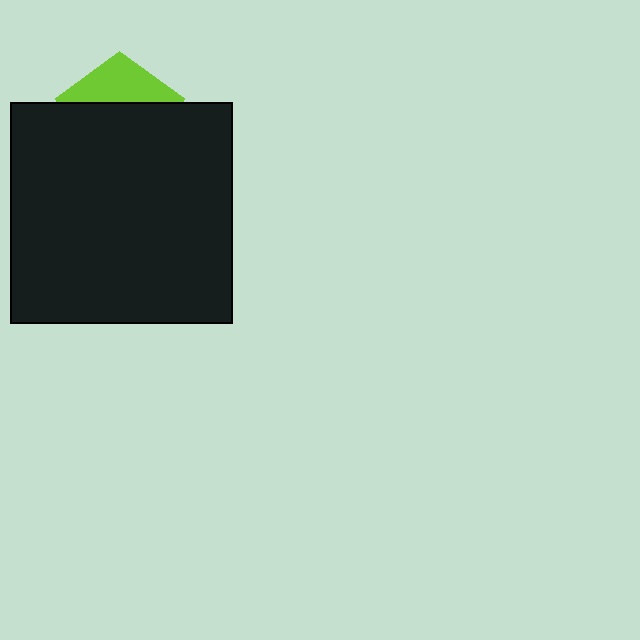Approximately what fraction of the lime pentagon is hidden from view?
Roughly 69% of the lime pentagon is hidden behind the black square.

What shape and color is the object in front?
The object in front is a black square.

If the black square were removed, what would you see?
You would see the complete lime pentagon.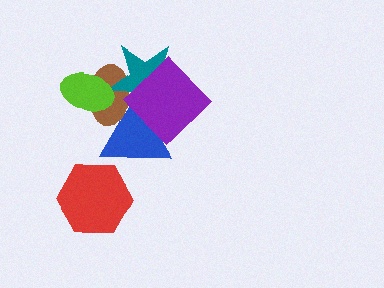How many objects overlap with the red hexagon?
0 objects overlap with the red hexagon.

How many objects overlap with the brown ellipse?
4 objects overlap with the brown ellipse.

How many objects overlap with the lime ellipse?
2 objects overlap with the lime ellipse.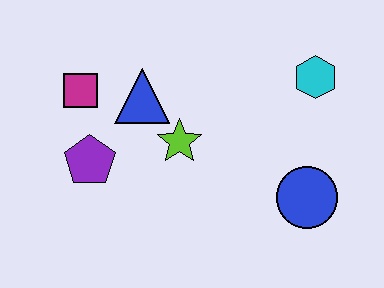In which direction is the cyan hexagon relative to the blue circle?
The cyan hexagon is above the blue circle.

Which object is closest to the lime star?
The blue triangle is closest to the lime star.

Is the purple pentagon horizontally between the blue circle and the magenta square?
Yes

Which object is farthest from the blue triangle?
The blue circle is farthest from the blue triangle.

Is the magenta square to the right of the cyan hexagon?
No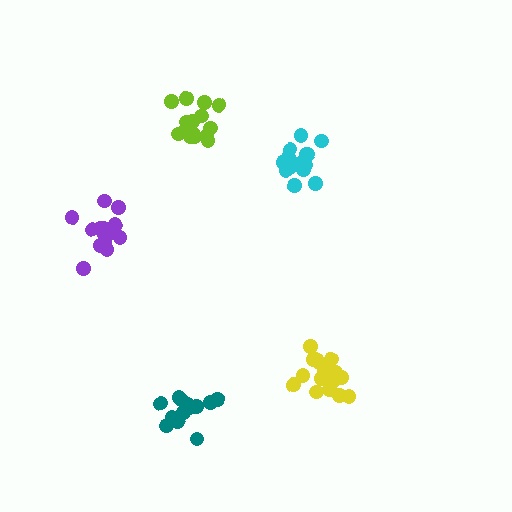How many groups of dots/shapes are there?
There are 5 groups.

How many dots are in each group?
Group 1: 15 dots, Group 2: 16 dots, Group 3: 16 dots, Group 4: 15 dots, Group 5: 15 dots (77 total).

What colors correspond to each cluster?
The clusters are colored: lime, cyan, yellow, teal, purple.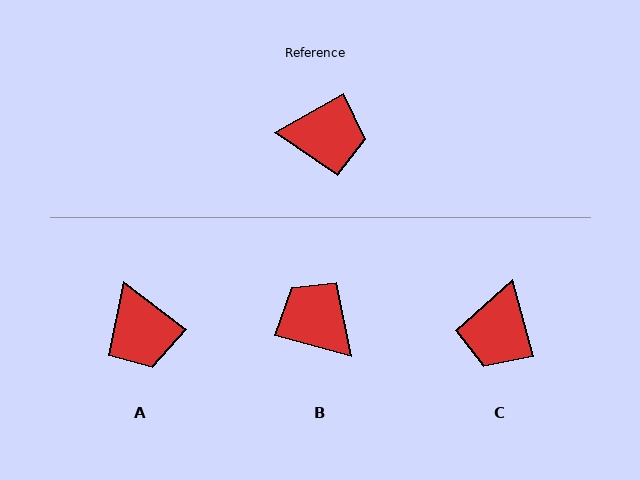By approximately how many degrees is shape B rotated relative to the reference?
Approximately 136 degrees counter-clockwise.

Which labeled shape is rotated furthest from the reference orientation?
B, about 136 degrees away.